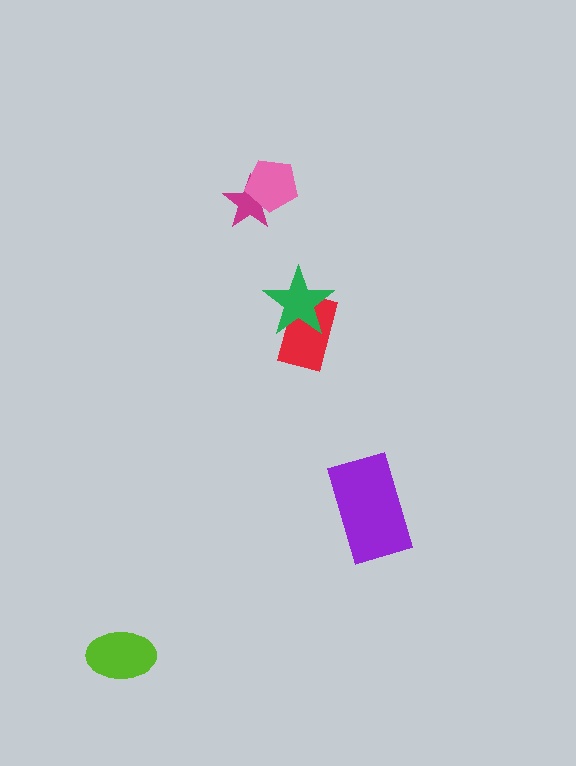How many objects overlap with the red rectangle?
1 object overlaps with the red rectangle.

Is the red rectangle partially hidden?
Yes, it is partially covered by another shape.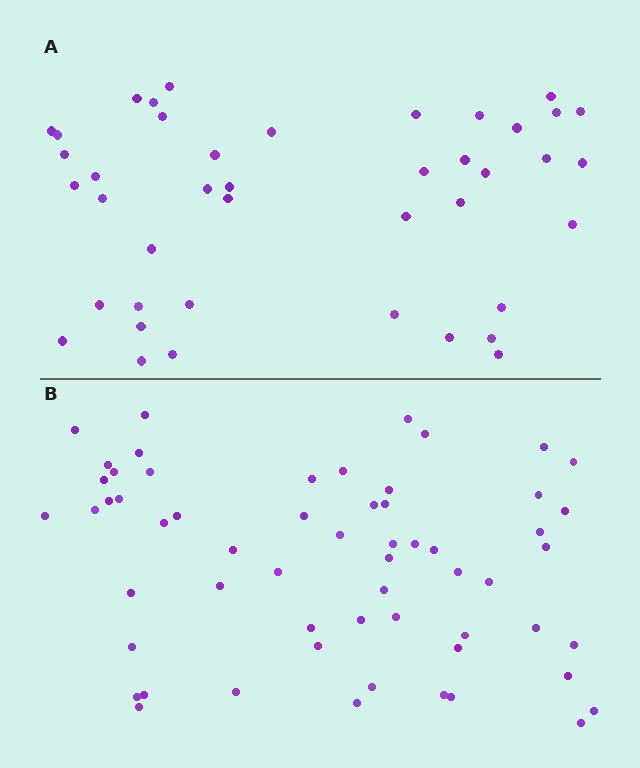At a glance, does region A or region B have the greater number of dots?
Region B (the bottom region) has more dots.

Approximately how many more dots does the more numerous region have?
Region B has approximately 15 more dots than region A.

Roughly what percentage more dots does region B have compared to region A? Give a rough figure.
About 40% more.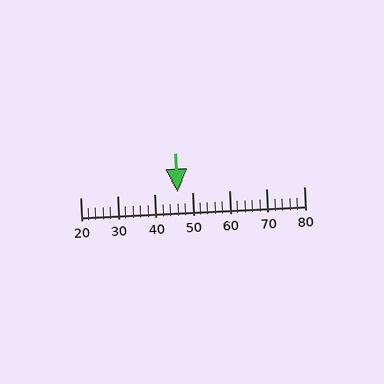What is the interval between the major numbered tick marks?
The major tick marks are spaced 10 units apart.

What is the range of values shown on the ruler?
The ruler shows values from 20 to 80.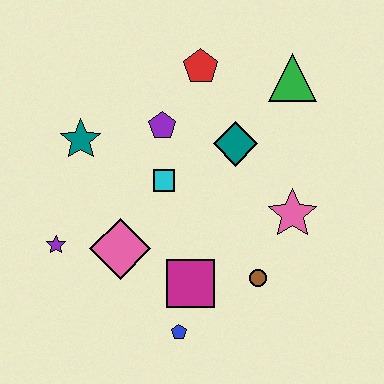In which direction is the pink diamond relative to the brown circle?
The pink diamond is to the left of the brown circle.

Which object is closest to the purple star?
The pink diamond is closest to the purple star.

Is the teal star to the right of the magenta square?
No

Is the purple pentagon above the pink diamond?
Yes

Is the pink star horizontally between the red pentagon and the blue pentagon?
No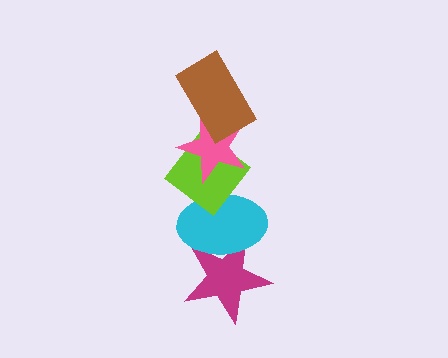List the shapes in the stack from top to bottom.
From top to bottom: the brown rectangle, the pink star, the lime diamond, the cyan ellipse, the magenta star.